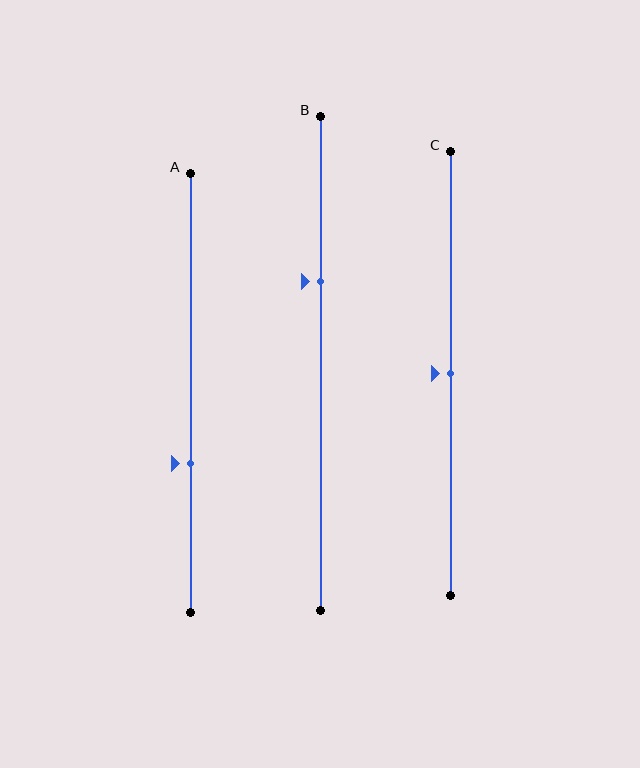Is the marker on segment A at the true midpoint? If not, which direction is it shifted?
No, the marker on segment A is shifted downward by about 16% of the segment length.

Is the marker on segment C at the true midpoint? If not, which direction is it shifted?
Yes, the marker on segment C is at the true midpoint.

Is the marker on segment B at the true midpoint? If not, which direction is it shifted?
No, the marker on segment B is shifted upward by about 17% of the segment length.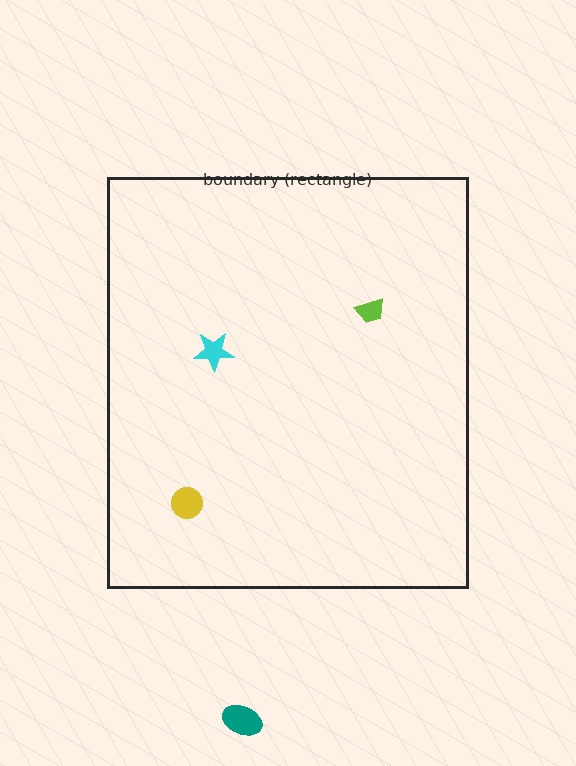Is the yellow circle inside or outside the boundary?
Inside.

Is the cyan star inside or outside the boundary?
Inside.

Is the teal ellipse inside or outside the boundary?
Outside.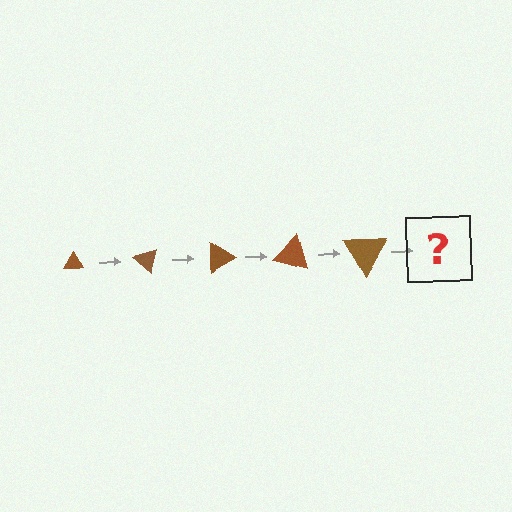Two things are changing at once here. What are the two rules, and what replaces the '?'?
The two rules are that the triangle grows larger each step and it rotates 45 degrees each step. The '?' should be a triangle, larger than the previous one and rotated 225 degrees from the start.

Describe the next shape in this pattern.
It should be a triangle, larger than the previous one and rotated 225 degrees from the start.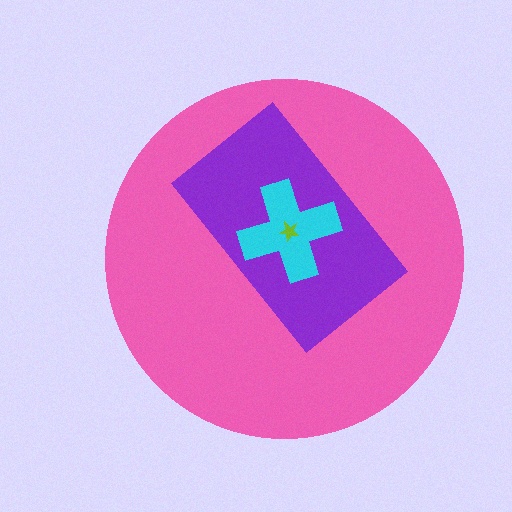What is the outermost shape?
The pink circle.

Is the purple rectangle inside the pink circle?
Yes.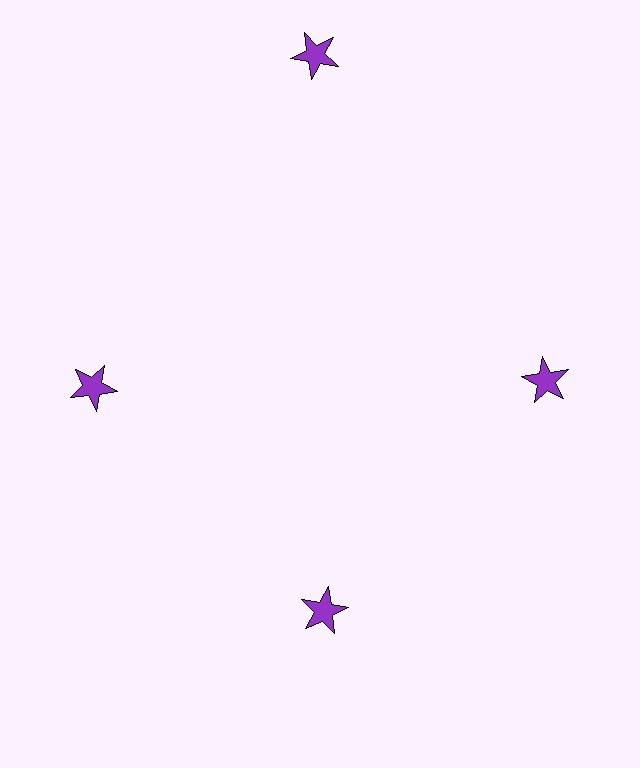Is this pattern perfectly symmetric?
No. The 4 purple stars are arranged in a ring, but one element near the 12 o'clock position is pushed outward from the center, breaking the 4-fold rotational symmetry.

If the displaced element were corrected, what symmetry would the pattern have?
It would have 4-fold rotational symmetry — the pattern would map onto itself every 90 degrees.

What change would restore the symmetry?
The symmetry would be restored by moving it inward, back onto the ring so that all 4 stars sit at equal angles and equal distance from the center.